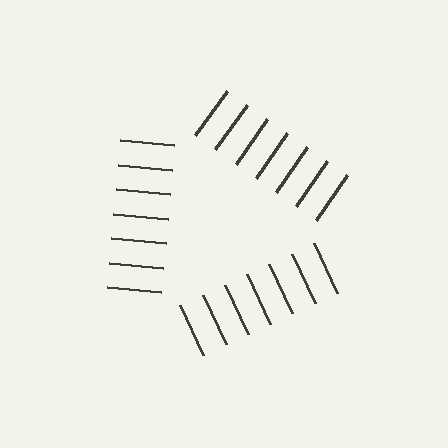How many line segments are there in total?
21 — 7 along each of the 3 edges.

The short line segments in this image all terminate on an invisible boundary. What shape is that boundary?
An illusory triangle — the line segments terminate on its edges but no continuous stroke is drawn.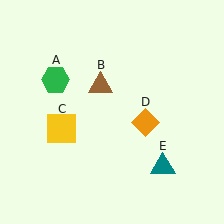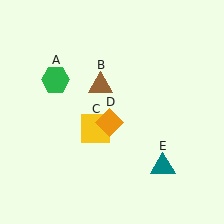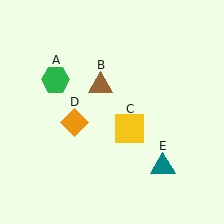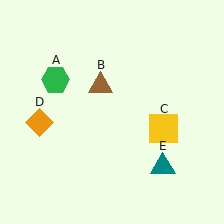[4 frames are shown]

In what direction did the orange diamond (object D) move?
The orange diamond (object D) moved left.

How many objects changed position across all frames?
2 objects changed position: yellow square (object C), orange diamond (object D).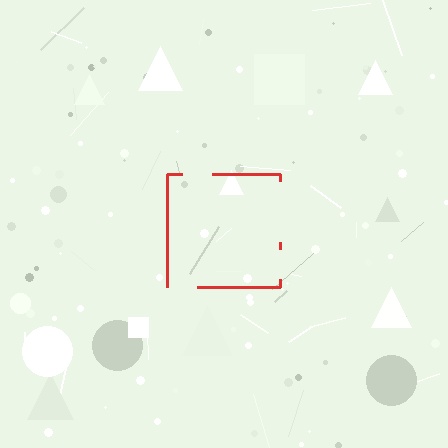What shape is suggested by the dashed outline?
The dashed outline suggests a square.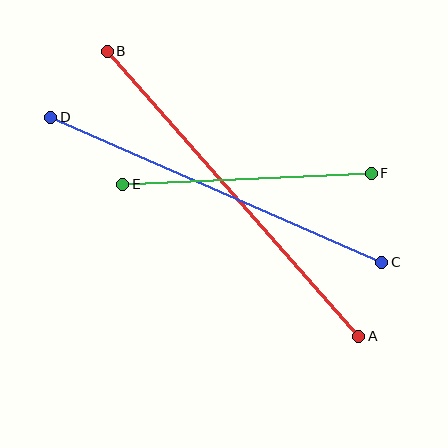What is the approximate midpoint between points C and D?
The midpoint is at approximately (216, 190) pixels.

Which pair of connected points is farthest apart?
Points A and B are farthest apart.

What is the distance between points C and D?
The distance is approximately 361 pixels.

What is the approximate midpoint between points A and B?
The midpoint is at approximately (233, 194) pixels.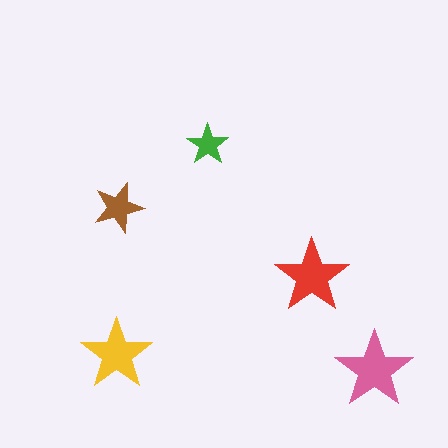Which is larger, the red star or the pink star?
The pink one.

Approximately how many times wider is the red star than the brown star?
About 1.5 times wider.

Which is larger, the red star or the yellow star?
The red one.